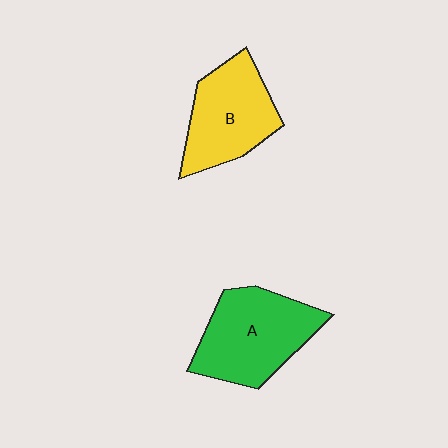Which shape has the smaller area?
Shape B (yellow).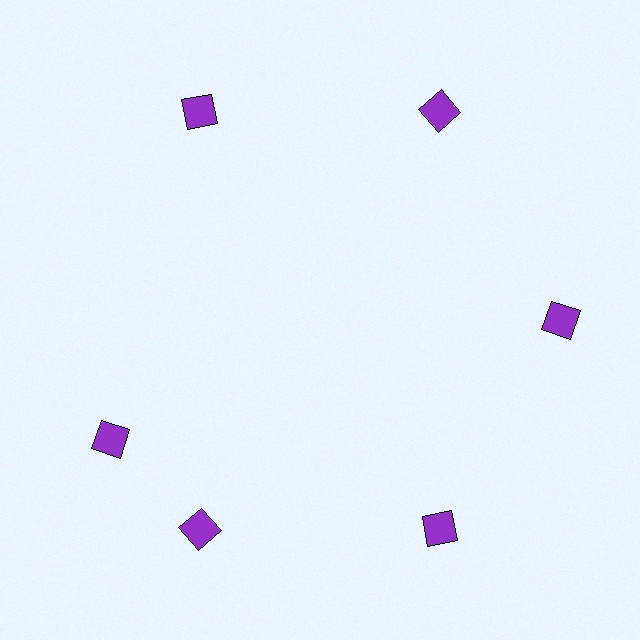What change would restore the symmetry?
The symmetry would be restored by rotating it back into even spacing with its neighbors so that all 6 diamonds sit at equal angles and equal distance from the center.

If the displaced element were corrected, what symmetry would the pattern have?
It would have 6-fold rotational symmetry — the pattern would map onto itself every 60 degrees.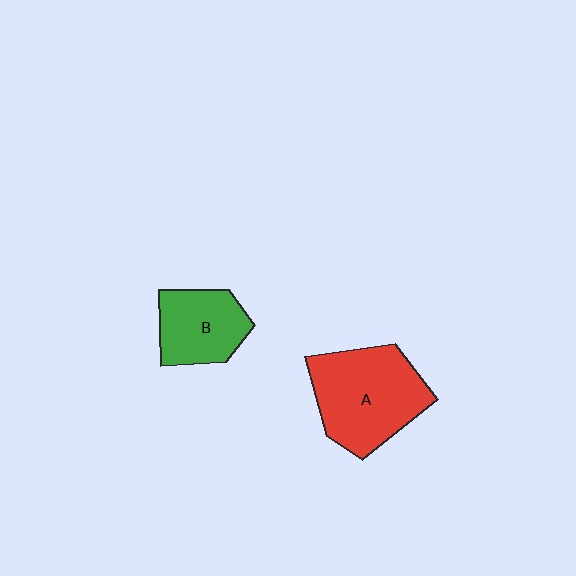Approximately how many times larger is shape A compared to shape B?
Approximately 1.6 times.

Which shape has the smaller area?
Shape B (green).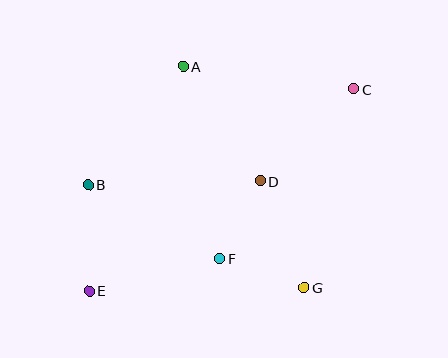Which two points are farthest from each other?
Points C and E are farthest from each other.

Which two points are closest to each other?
Points D and F are closest to each other.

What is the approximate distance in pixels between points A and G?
The distance between A and G is approximately 252 pixels.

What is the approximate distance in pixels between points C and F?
The distance between C and F is approximately 216 pixels.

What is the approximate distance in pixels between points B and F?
The distance between B and F is approximately 151 pixels.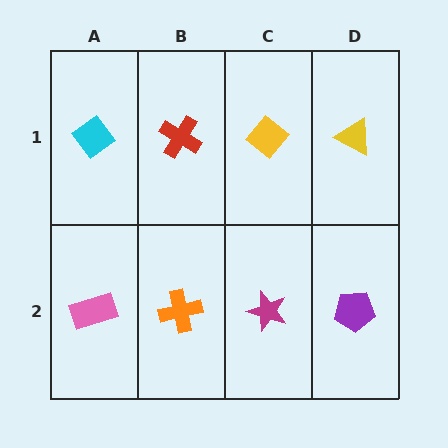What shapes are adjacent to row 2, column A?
A cyan diamond (row 1, column A), an orange cross (row 2, column B).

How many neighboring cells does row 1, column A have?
2.